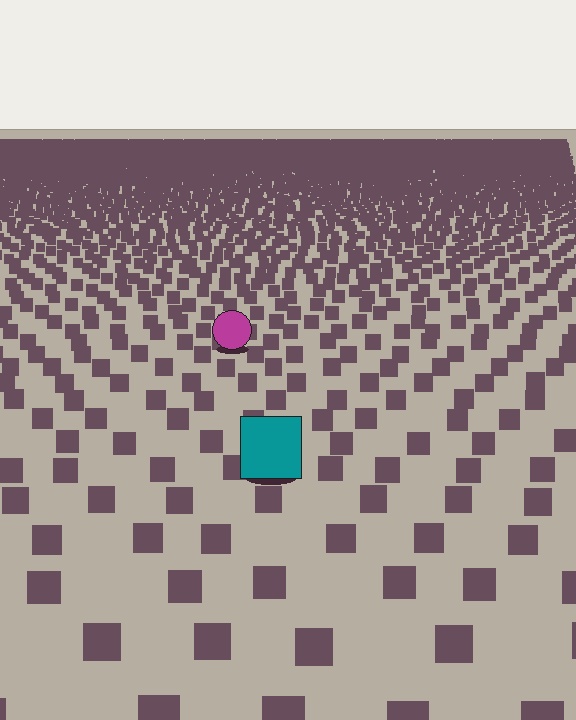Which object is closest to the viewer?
The teal square is closest. The texture marks near it are larger and more spread out.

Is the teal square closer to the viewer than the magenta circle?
Yes. The teal square is closer — you can tell from the texture gradient: the ground texture is coarser near it.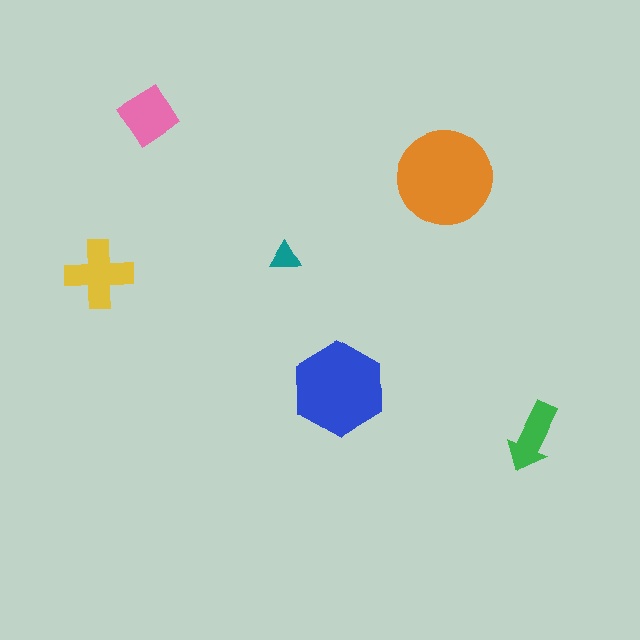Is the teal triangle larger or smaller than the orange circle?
Smaller.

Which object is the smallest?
The teal triangle.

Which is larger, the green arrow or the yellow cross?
The yellow cross.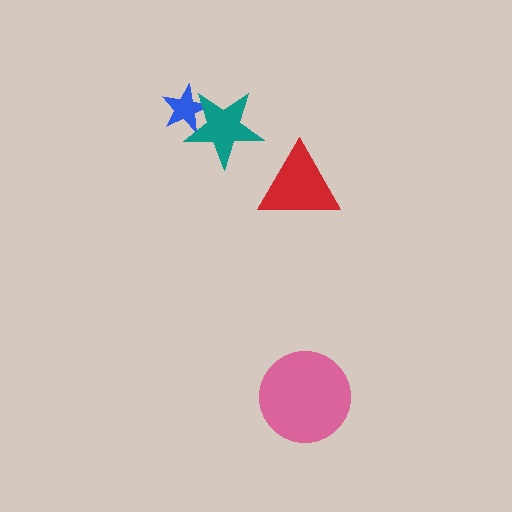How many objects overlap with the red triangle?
0 objects overlap with the red triangle.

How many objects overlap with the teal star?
1 object overlaps with the teal star.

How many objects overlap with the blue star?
1 object overlaps with the blue star.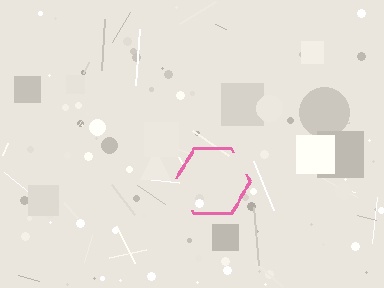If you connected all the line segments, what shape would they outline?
They would outline a hexagon.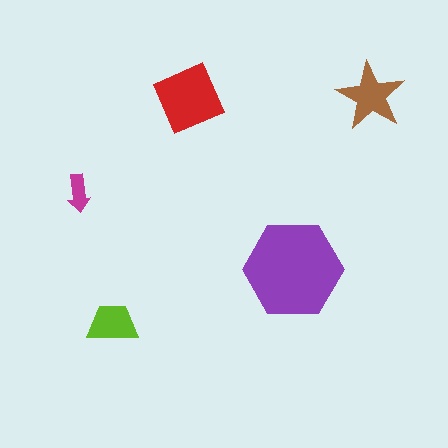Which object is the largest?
The purple hexagon.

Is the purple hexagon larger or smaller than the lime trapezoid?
Larger.